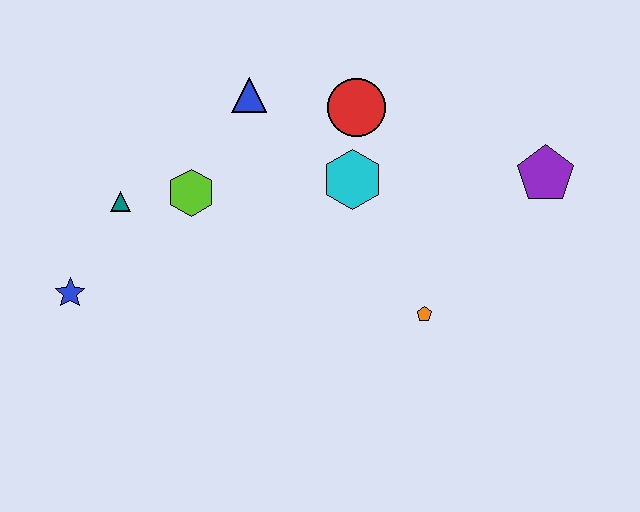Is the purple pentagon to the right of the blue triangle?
Yes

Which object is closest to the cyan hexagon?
The red circle is closest to the cyan hexagon.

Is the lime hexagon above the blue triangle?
No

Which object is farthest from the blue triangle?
The purple pentagon is farthest from the blue triangle.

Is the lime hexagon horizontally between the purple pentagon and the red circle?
No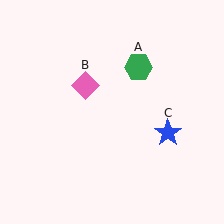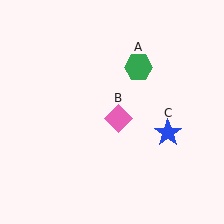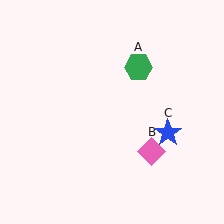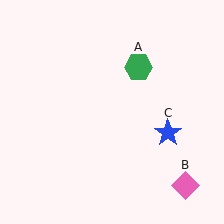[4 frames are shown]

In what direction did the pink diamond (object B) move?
The pink diamond (object B) moved down and to the right.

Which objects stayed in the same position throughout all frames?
Green hexagon (object A) and blue star (object C) remained stationary.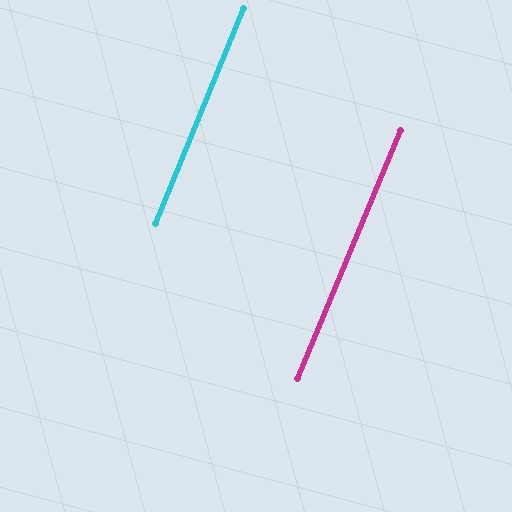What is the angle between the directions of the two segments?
Approximately 0 degrees.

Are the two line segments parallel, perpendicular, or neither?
Parallel — their directions differ by only 0.2°.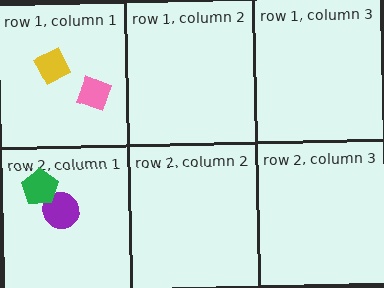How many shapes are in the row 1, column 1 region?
2.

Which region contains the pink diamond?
The row 1, column 1 region.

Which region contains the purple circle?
The row 2, column 1 region.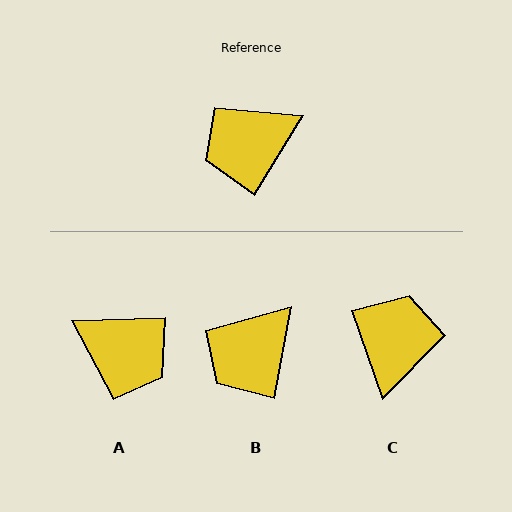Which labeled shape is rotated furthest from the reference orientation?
C, about 130 degrees away.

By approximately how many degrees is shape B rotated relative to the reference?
Approximately 21 degrees counter-clockwise.